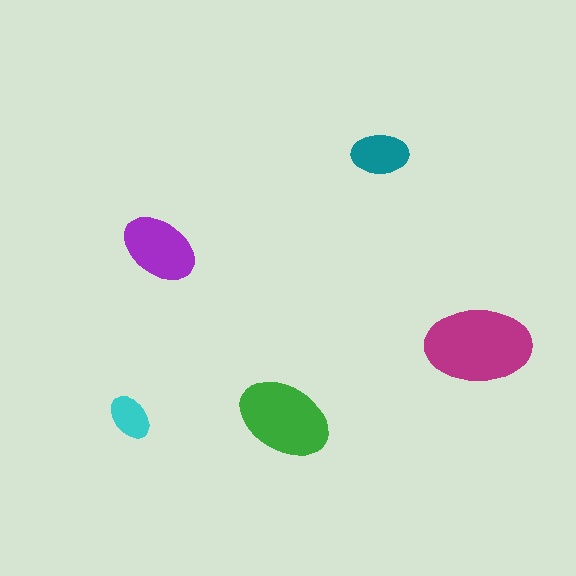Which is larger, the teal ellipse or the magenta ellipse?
The magenta one.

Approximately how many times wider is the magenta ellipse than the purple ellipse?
About 1.5 times wider.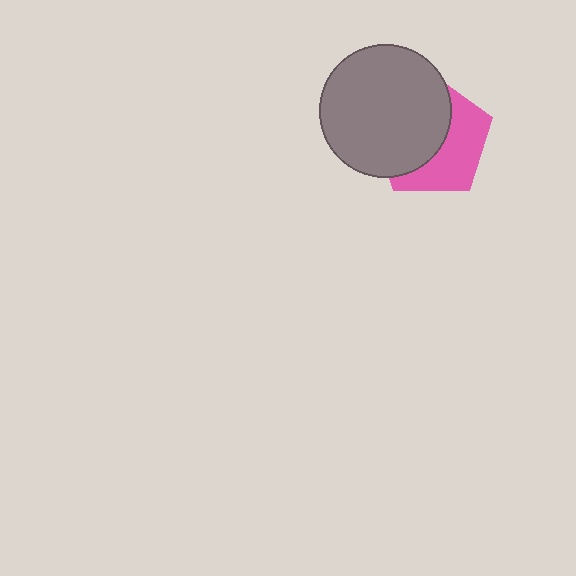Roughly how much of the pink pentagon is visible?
About half of it is visible (roughly 45%).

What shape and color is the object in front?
The object in front is a gray circle.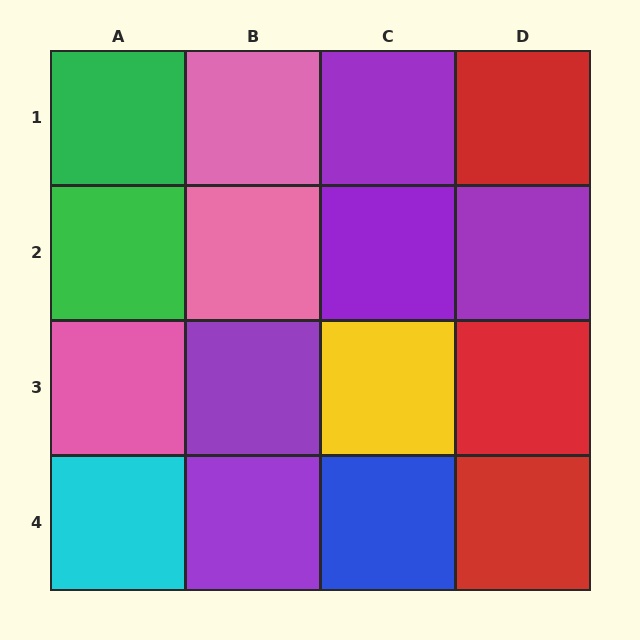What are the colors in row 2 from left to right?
Green, pink, purple, purple.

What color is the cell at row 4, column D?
Red.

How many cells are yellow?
1 cell is yellow.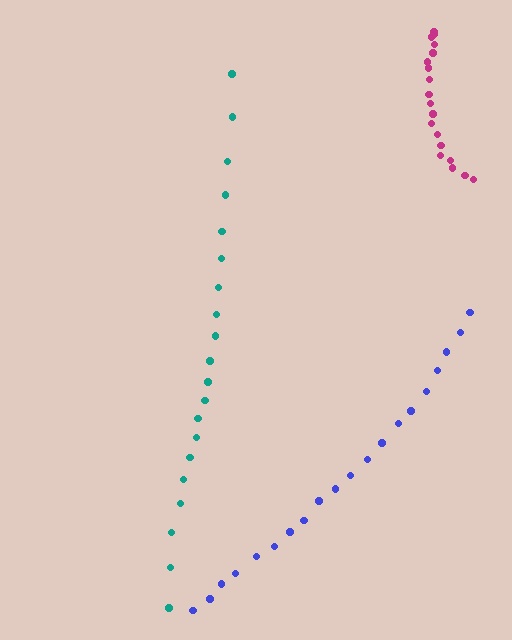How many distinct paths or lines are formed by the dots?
There are 3 distinct paths.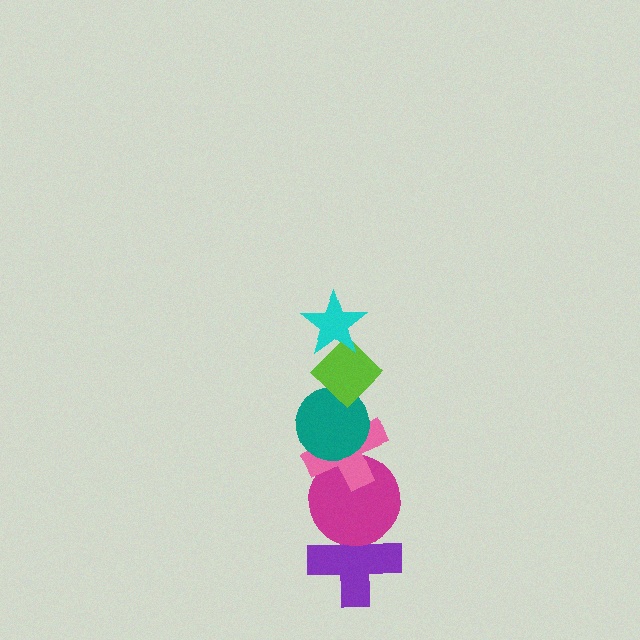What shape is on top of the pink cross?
The teal circle is on top of the pink cross.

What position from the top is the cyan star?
The cyan star is 1st from the top.